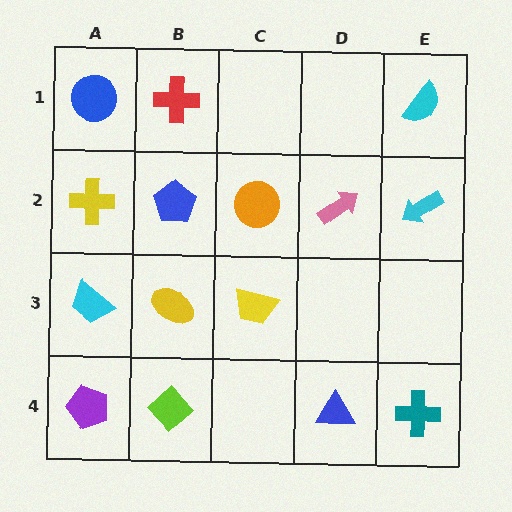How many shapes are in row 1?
3 shapes.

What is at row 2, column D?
A pink arrow.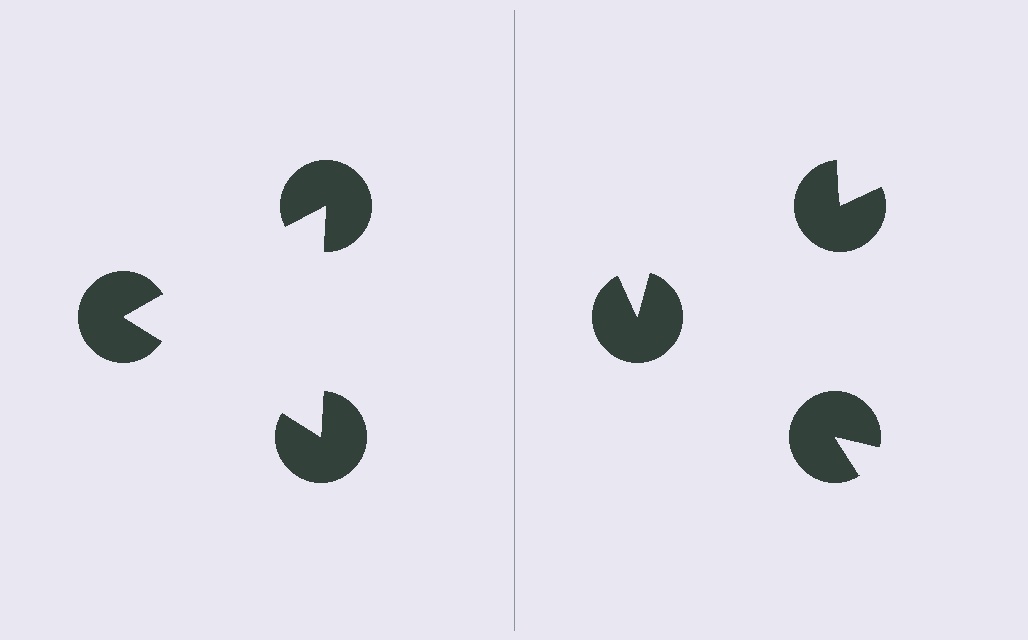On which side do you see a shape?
An illusory triangle appears on the left side. On the right side the wedge cuts are rotated, so no coherent shape forms.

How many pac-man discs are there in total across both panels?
6 — 3 on each side.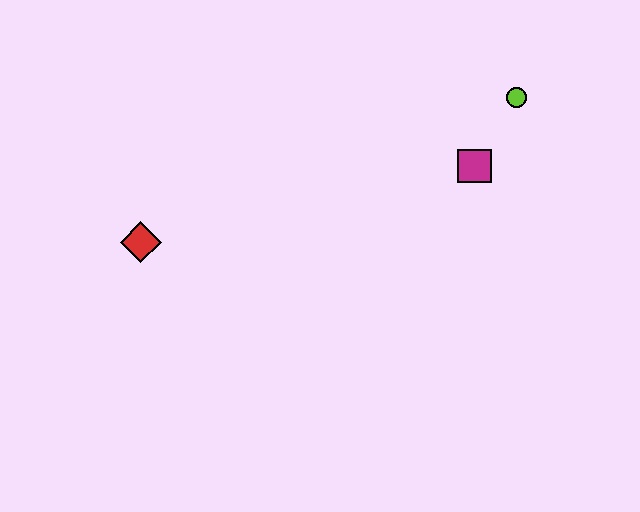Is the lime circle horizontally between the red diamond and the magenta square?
No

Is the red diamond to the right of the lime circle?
No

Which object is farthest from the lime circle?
The red diamond is farthest from the lime circle.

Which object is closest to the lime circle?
The magenta square is closest to the lime circle.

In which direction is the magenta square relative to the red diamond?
The magenta square is to the right of the red diamond.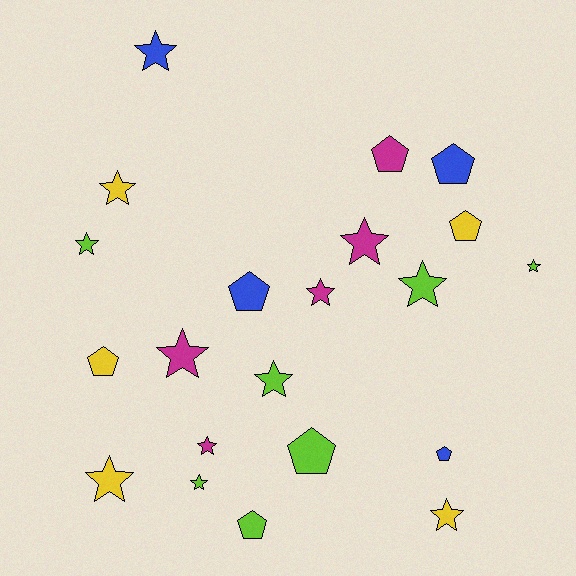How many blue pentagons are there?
There are 3 blue pentagons.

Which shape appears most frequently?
Star, with 13 objects.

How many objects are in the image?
There are 21 objects.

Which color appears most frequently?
Lime, with 7 objects.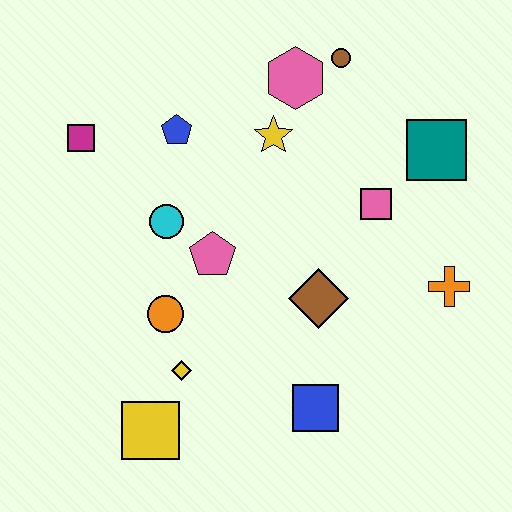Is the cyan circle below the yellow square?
No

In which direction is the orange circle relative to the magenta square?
The orange circle is below the magenta square.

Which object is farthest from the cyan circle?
The orange cross is farthest from the cyan circle.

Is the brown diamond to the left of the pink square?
Yes